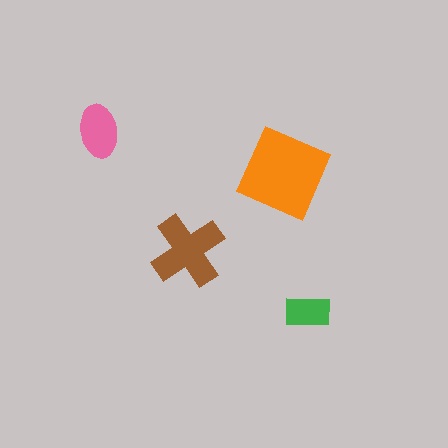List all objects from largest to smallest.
The orange square, the brown cross, the pink ellipse, the green rectangle.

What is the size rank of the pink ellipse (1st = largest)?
3rd.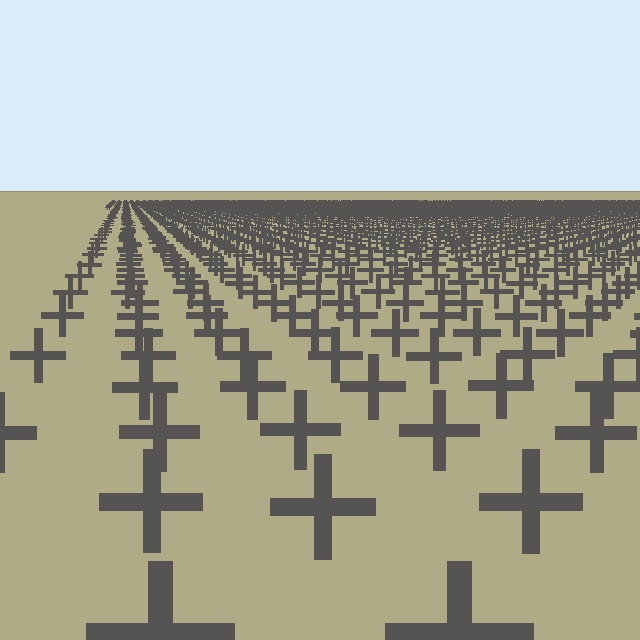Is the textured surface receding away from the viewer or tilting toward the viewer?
The surface is receding away from the viewer. Texture elements get smaller and denser toward the top.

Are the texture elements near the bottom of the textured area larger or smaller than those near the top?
Larger. Near the bottom, elements are closer to the viewer and appear at a bigger on-screen size.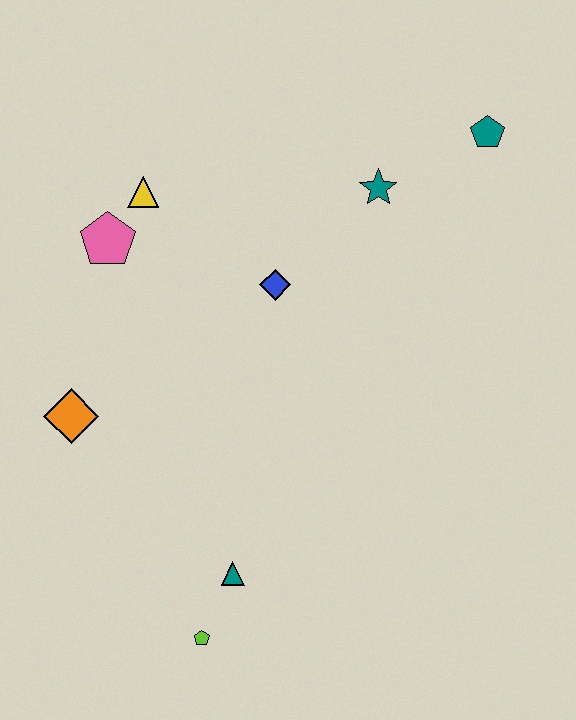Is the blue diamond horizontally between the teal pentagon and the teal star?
No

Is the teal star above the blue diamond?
Yes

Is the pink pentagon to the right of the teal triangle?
No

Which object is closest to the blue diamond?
The teal star is closest to the blue diamond.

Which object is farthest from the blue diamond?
The lime pentagon is farthest from the blue diamond.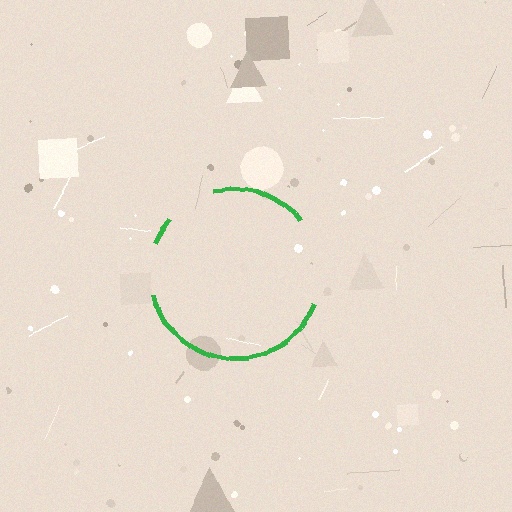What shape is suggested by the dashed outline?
The dashed outline suggests a circle.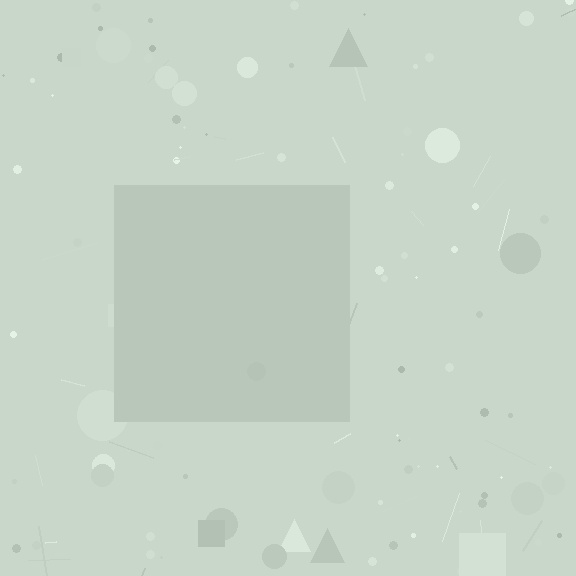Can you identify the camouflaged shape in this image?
The camouflaged shape is a square.